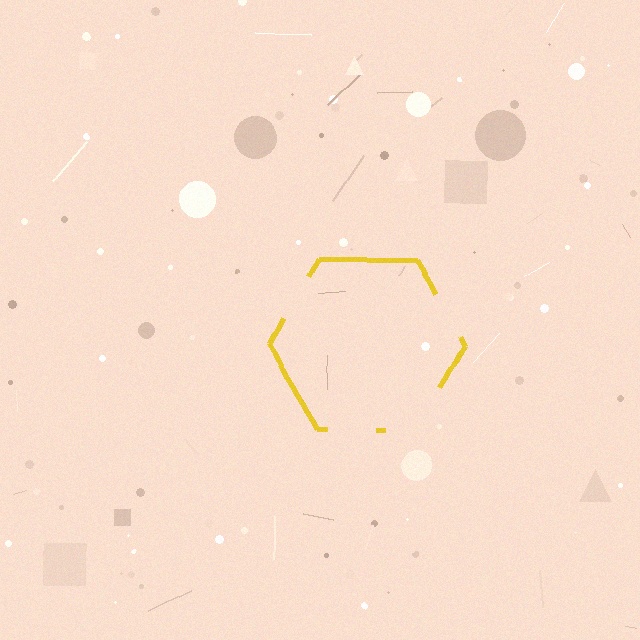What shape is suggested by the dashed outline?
The dashed outline suggests a hexagon.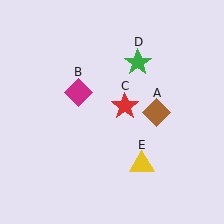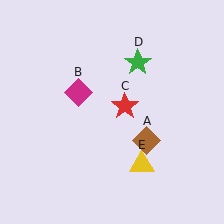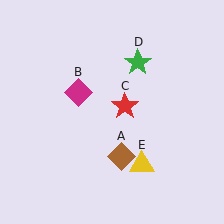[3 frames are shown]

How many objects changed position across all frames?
1 object changed position: brown diamond (object A).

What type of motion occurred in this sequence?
The brown diamond (object A) rotated clockwise around the center of the scene.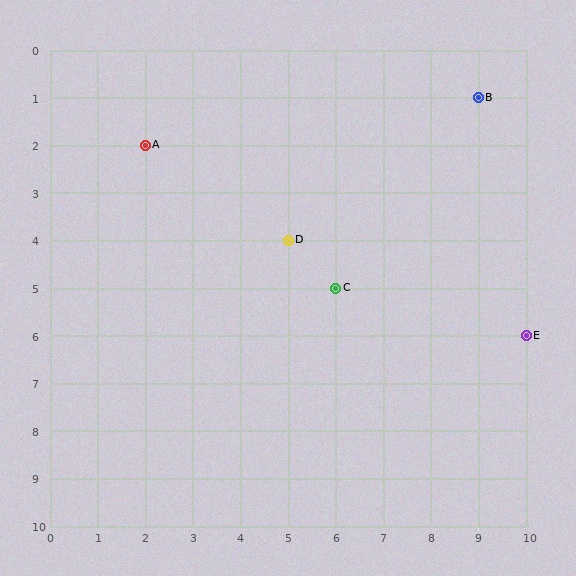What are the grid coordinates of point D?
Point D is at grid coordinates (5, 4).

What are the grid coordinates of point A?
Point A is at grid coordinates (2, 2).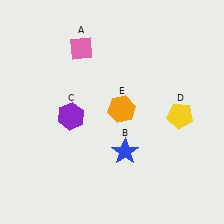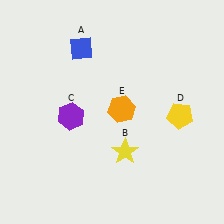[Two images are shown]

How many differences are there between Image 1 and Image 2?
There are 2 differences between the two images.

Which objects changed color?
A changed from pink to blue. B changed from blue to yellow.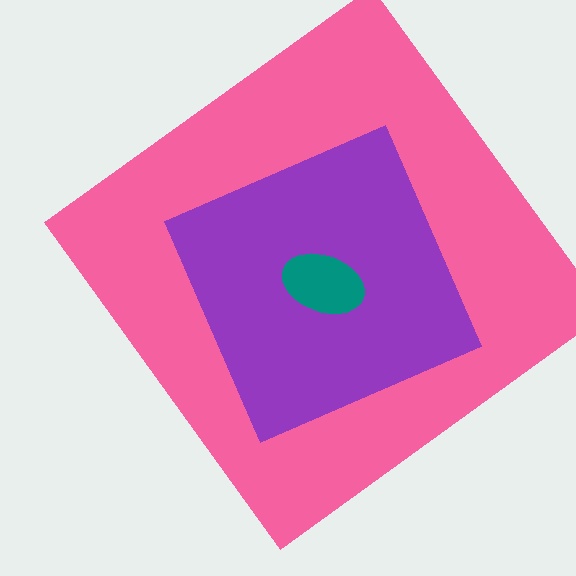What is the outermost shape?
The pink diamond.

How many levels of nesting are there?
3.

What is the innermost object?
The teal ellipse.